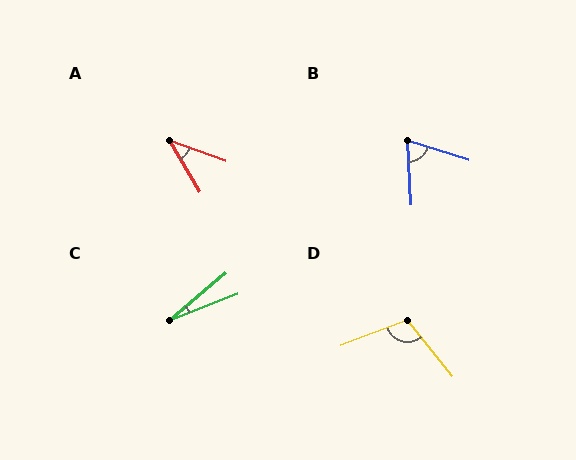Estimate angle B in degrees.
Approximately 69 degrees.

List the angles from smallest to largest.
C (19°), A (40°), B (69°), D (108°).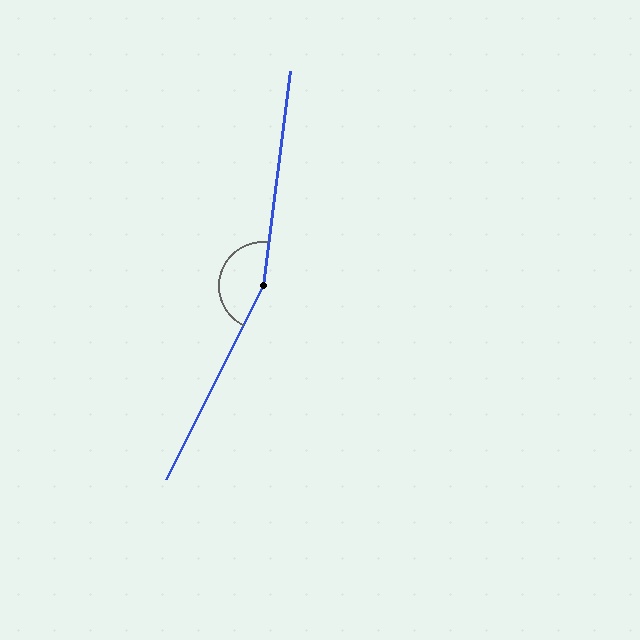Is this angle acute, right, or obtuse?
It is obtuse.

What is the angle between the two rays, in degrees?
Approximately 161 degrees.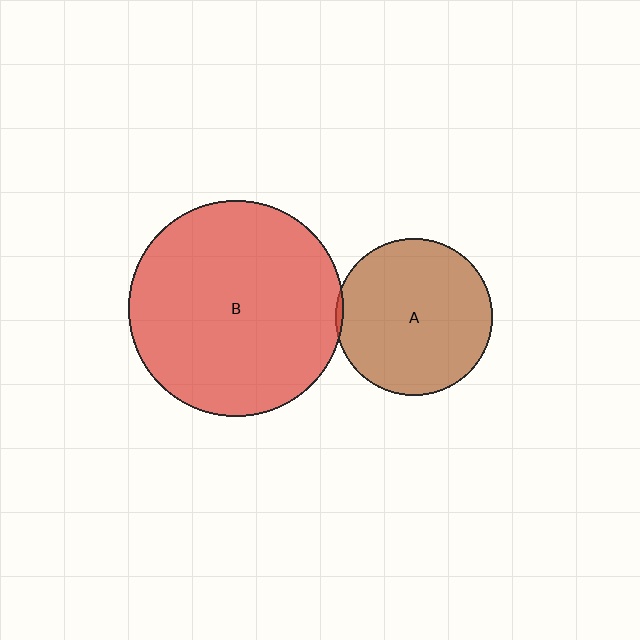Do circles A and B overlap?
Yes.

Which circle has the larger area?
Circle B (red).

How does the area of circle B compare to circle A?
Approximately 1.9 times.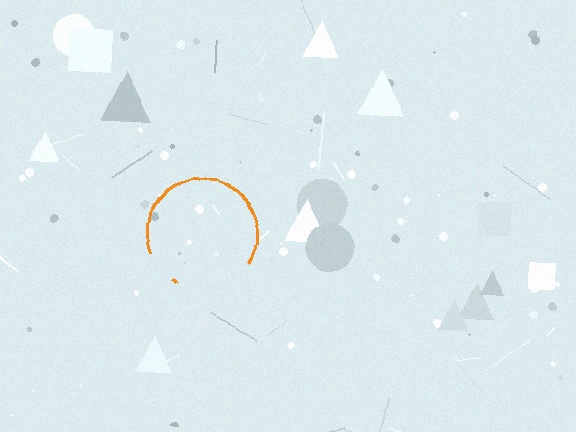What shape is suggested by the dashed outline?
The dashed outline suggests a circle.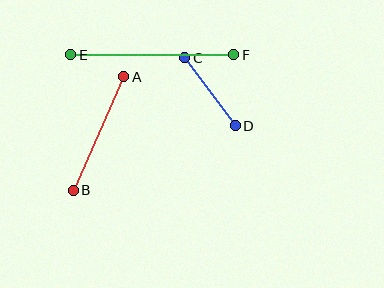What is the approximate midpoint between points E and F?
The midpoint is at approximately (152, 55) pixels.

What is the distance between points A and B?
The distance is approximately 124 pixels.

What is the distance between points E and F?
The distance is approximately 163 pixels.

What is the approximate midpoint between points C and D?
The midpoint is at approximately (210, 92) pixels.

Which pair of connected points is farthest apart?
Points E and F are farthest apart.